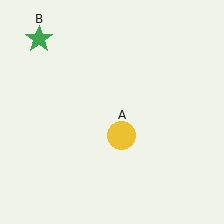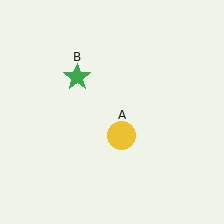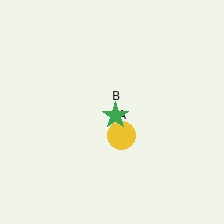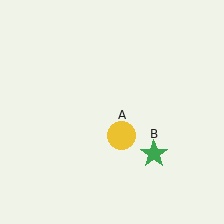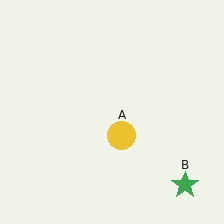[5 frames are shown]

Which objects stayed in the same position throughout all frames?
Yellow circle (object A) remained stationary.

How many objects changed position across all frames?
1 object changed position: green star (object B).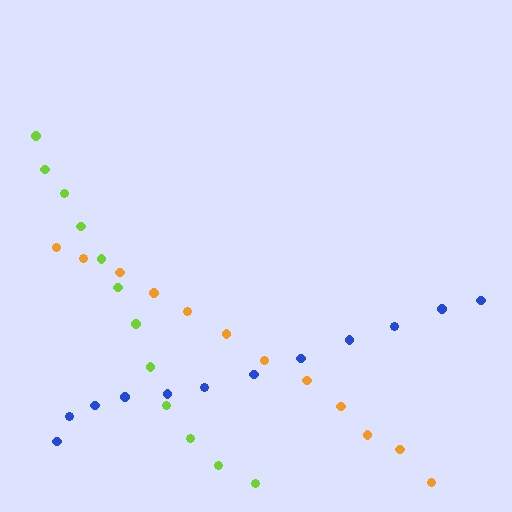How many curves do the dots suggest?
There are 3 distinct paths.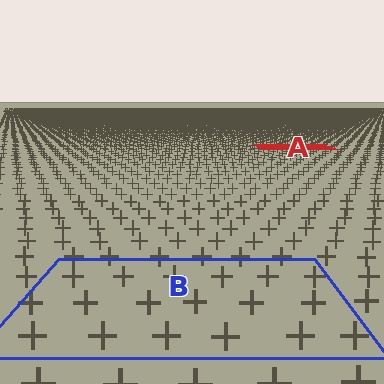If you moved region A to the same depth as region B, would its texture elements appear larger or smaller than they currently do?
They would appear larger. At a closer depth, the same texture elements are projected at a bigger on-screen size.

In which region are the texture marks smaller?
The texture marks are smaller in region A, because it is farther away.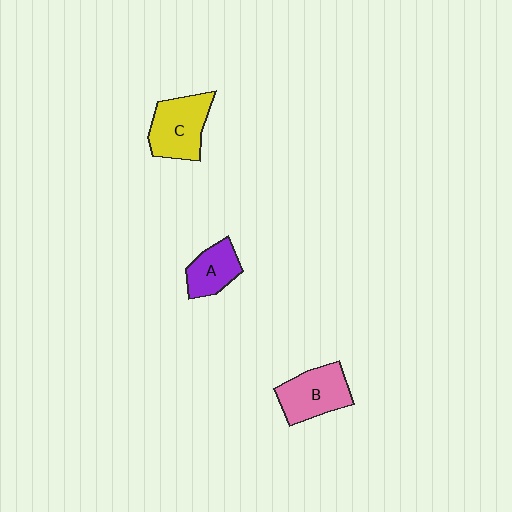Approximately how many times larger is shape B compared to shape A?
Approximately 1.4 times.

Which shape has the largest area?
Shape C (yellow).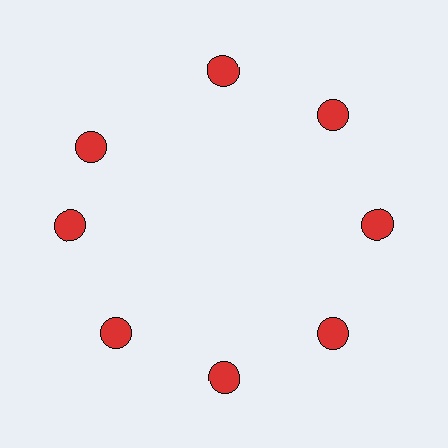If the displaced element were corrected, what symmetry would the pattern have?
It would have 8-fold rotational symmetry — the pattern would map onto itself every 45 degrees.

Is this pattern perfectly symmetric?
No. The 8 red circles are arranged in a ring, but one element near the 10 o'clock position is rotated out of alignment along the ring, breaking the 8-fold rotational symmetry.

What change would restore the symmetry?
The symmetry would be restored by rotating it back into even spacing with its neighbors so that all 8 circles sit at equal angles and equal distance from the center.